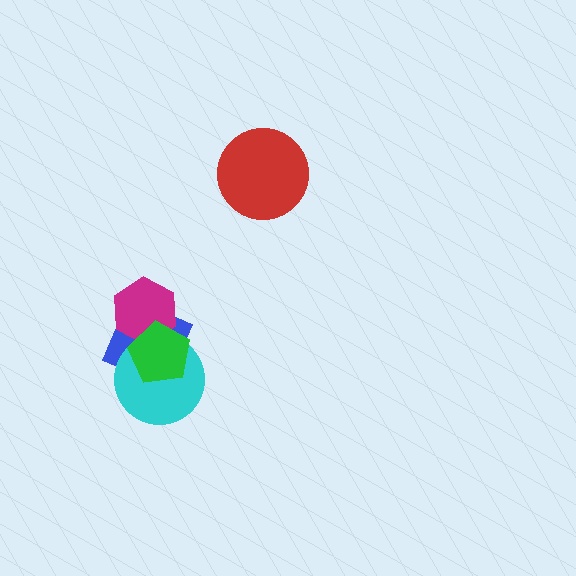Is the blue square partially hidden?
Yes, it is partially covered by another shape.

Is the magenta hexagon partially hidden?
Yes, it is partially covered by another shape.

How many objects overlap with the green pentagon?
3 objects overlap with the green pentagon.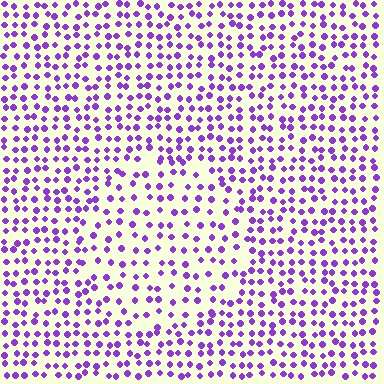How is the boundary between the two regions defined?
The boundary is defined by a change in element density (approximately 1.6x ratio). All elements are the same color, size, and shape.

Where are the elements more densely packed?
The elements are more densely packed outside the circle boundary.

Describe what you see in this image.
The image contains small purple elements arranged at two different densities. A circle-shaped region is visible where the elements are less densely packed than the surrounding area.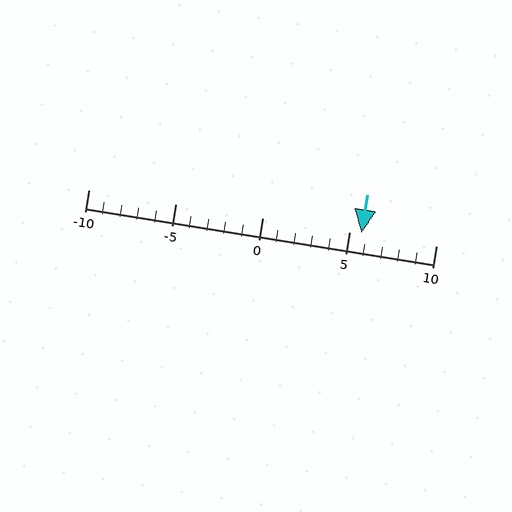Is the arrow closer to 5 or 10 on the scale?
The arrow is closer to 5.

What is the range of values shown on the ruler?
The ruler shows values from -10 to 10.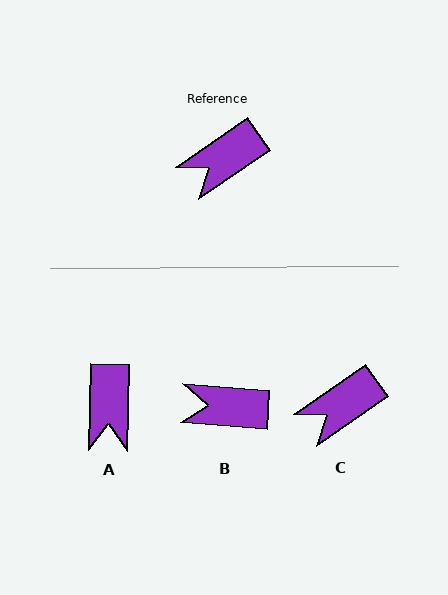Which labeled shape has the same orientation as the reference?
C.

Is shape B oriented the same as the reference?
No, it is off by about 39 degrees.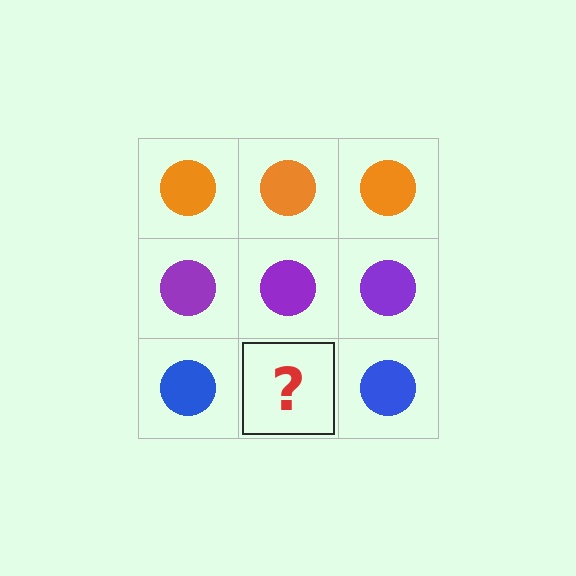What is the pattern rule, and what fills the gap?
The rule is that each row has a consistent color. The gap should be filled with a blue circle.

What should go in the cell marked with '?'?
The missing cell should contain a blue circle.